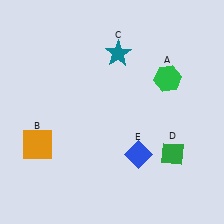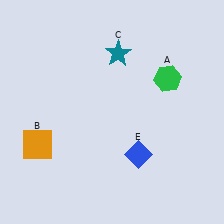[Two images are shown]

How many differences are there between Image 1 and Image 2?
There is 1 difference between the two images.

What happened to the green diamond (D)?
The green diamond (D) was removed in Image 2. It was in the bottom-right area of Image 1.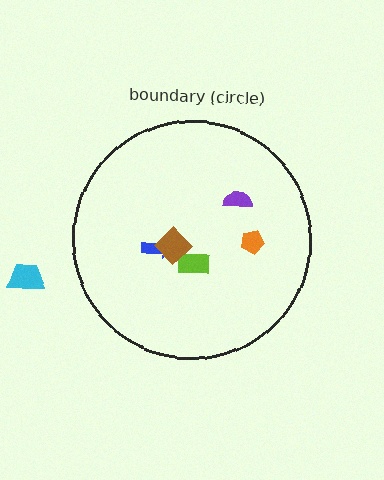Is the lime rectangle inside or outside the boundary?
Inside.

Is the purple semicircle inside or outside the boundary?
Inside.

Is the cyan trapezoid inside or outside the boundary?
Outside.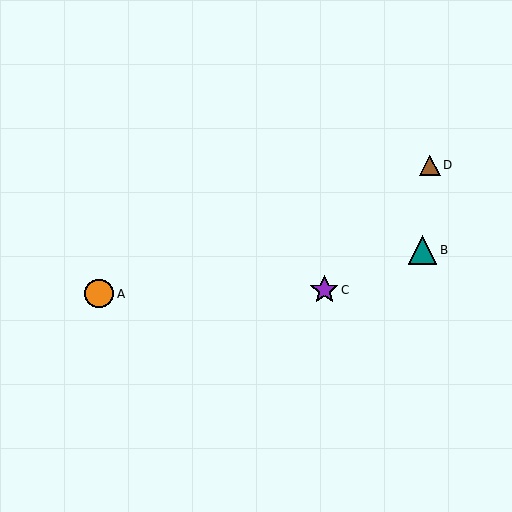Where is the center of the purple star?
The center of the purple star is at (324, 290).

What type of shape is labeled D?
Shape D is a brown triangle.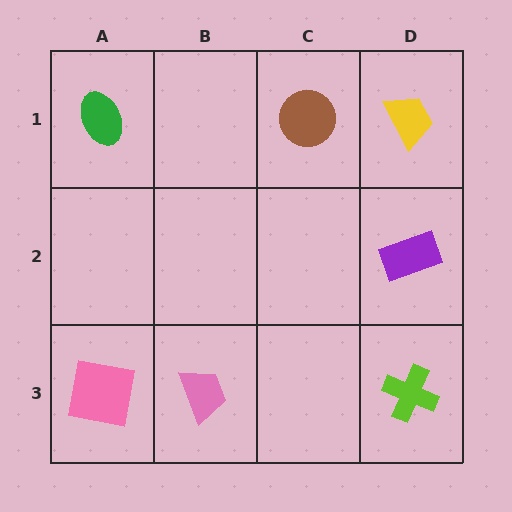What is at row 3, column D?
A lime cross.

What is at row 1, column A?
A green ellipse.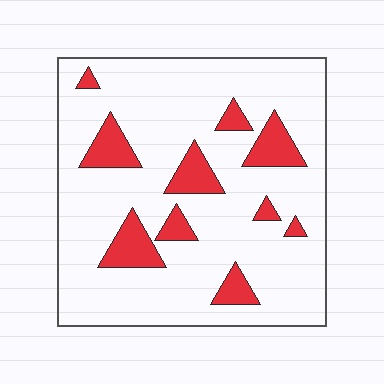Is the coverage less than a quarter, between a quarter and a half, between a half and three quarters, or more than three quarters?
Less than a quarter.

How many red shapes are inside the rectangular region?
10.